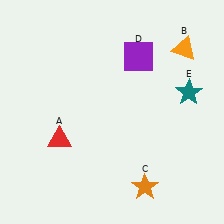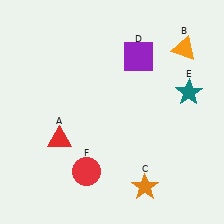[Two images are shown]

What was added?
A red circle (F) was added in Image 2.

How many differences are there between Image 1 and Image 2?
There is 1 difference between the two images.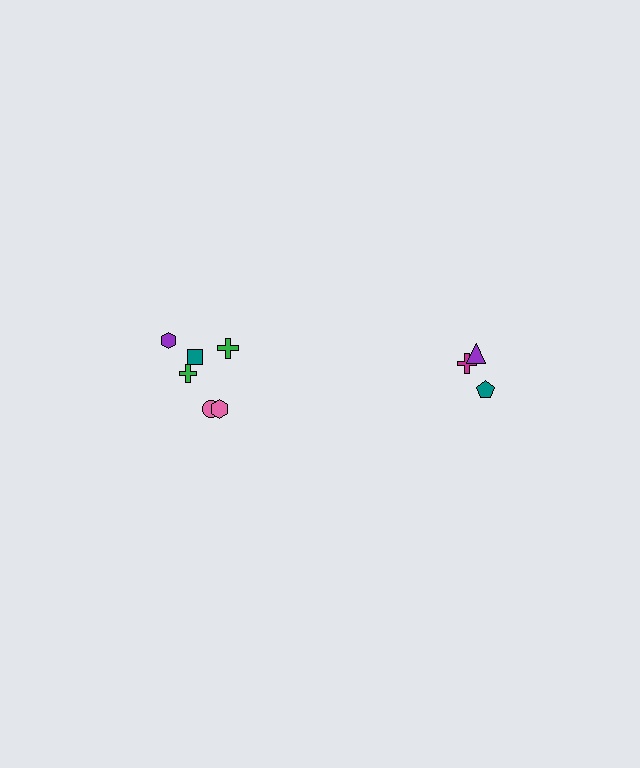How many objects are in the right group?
There are 3 objects.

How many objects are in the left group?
There are 6 objects.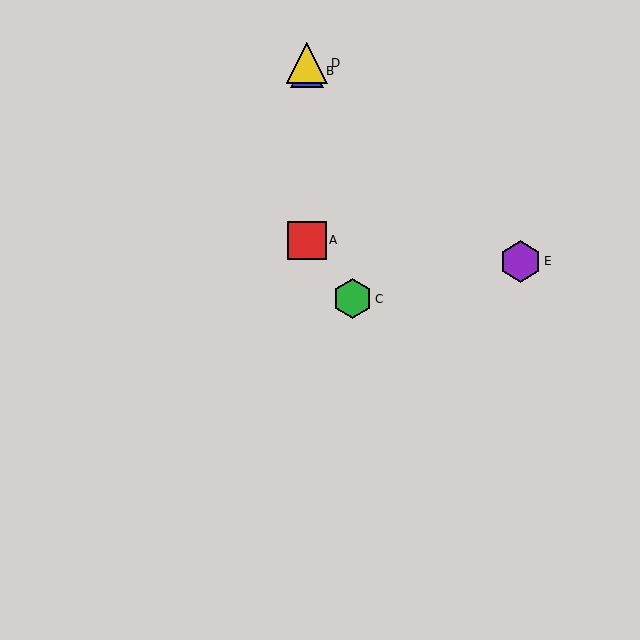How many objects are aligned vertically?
3 objects (A, B, D) are aligned vertically.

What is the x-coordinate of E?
Object E is at x≈520.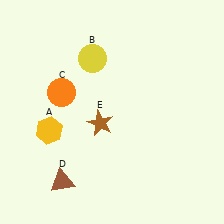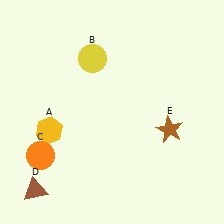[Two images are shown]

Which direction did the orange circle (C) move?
The orange circle (C) moved down.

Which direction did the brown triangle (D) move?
The brown triangle (D) moved left.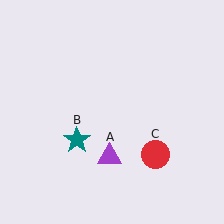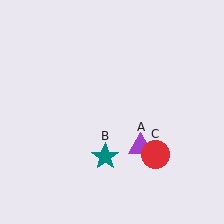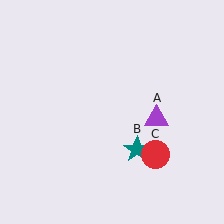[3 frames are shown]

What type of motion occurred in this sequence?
The purple triangle (object A), teal star (object B) rotated counterclockwise around the center of the scene.